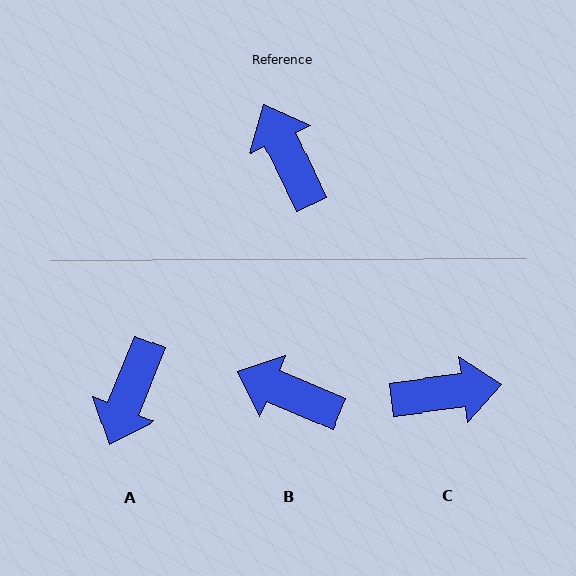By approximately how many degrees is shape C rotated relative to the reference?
Approximately 108 degrees clockwise.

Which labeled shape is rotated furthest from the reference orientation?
A, about 133 degrees away.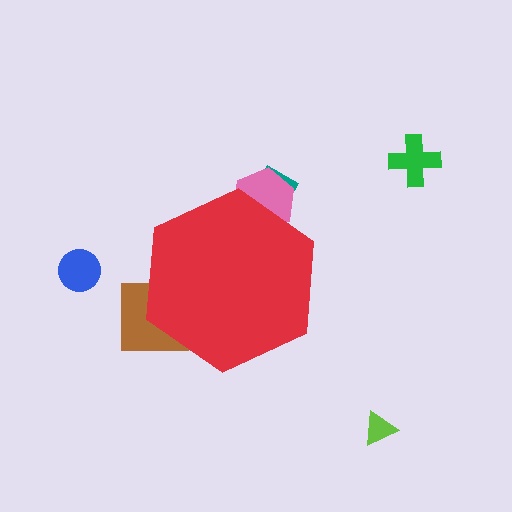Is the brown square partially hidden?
Yes, the brown square is partially hidden behind the red hexagon.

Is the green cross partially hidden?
No, the green cross is fully visible.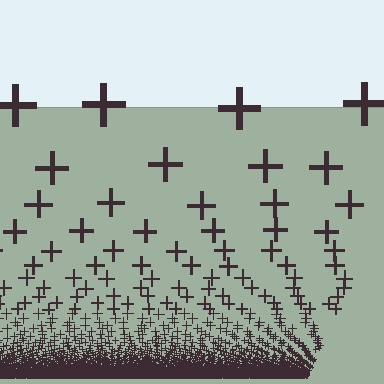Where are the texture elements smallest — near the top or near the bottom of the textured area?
Near the bottom.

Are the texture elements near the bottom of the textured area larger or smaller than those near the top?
Smaller. The gradient is inverted — elements near the bottom are smaller and denser.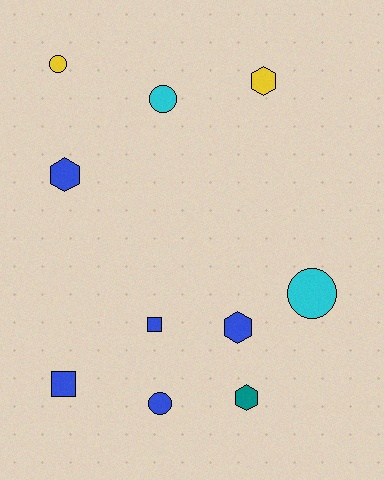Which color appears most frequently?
Blue, with 5 objects.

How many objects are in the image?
There are 10 objects.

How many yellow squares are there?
There are no yellow squares.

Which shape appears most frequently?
Circle, with 4 objects.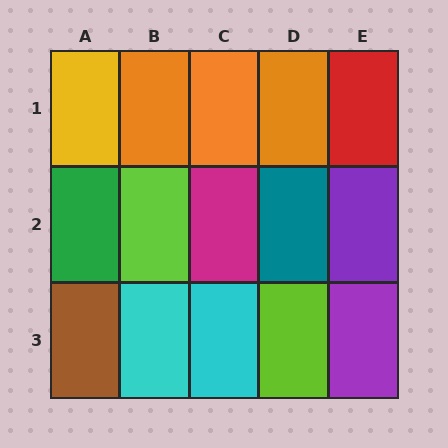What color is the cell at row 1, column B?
Orange.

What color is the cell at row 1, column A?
Yellow.